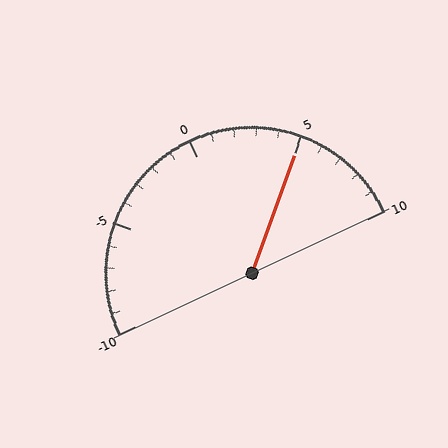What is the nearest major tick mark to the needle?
The nearest major tick mark is 5.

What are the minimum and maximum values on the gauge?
The gauge ranges from -10 to 10.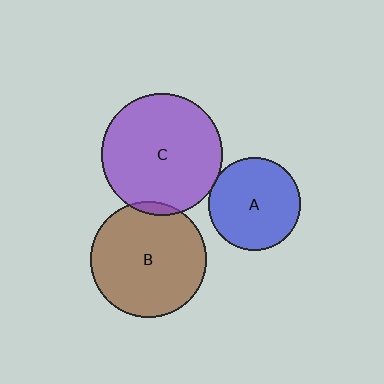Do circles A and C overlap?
Yes.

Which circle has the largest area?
Circle C (purple).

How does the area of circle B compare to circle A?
Approximately 1.6 times.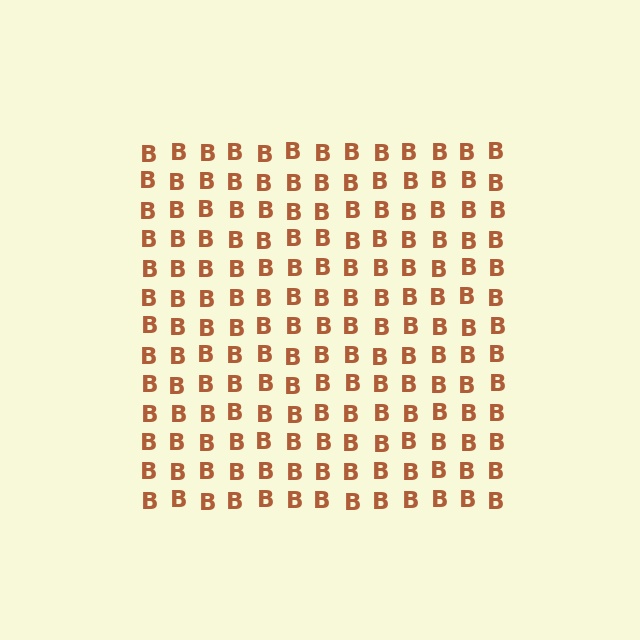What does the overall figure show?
The overall figure shows a square.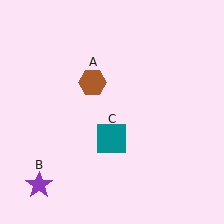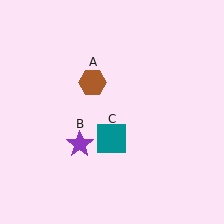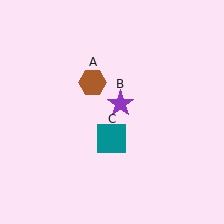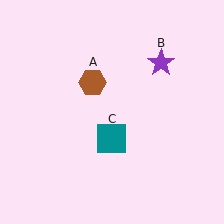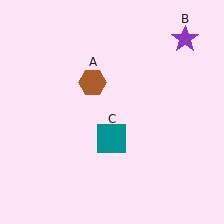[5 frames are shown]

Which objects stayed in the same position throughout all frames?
Brown hexagon (object A) and teal square (object C) remained stationary.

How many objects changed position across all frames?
1 object changed position: purple star (object B).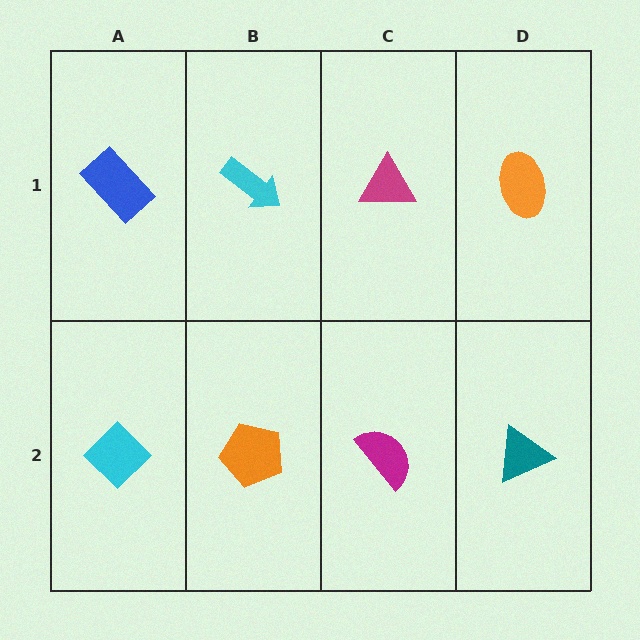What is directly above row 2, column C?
A magenta triangle.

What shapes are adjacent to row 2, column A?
A blue rectangle (row 1, column A), an orange pentagon (row 2, column B).